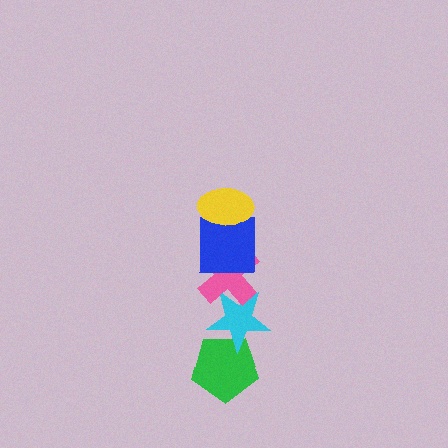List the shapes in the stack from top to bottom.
From top to bottom: the yellow ellipse, the blue square, the pink cross, the cyan star, the green pentagon.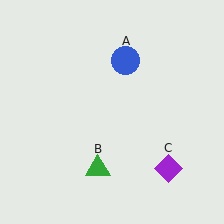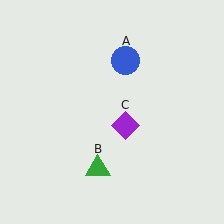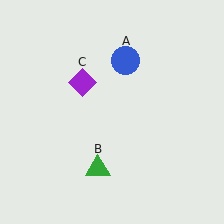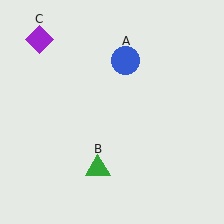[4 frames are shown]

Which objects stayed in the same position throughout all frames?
Blue circle (object A) and green triangle (object B) remained stationary.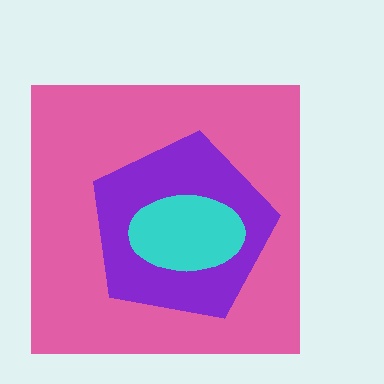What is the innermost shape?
The cyan ellipse.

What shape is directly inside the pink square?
The purple pentagon.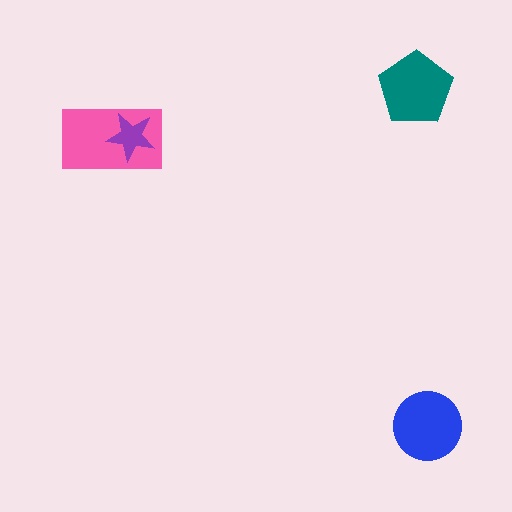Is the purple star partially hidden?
No, no other shape covers it.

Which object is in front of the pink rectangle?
The purple star is in front of the pink rectangle.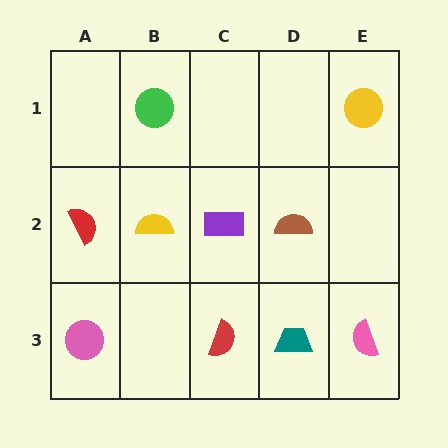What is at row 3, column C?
A red semicircle.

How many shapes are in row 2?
4 shapes.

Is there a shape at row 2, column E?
No, that cell is empty.